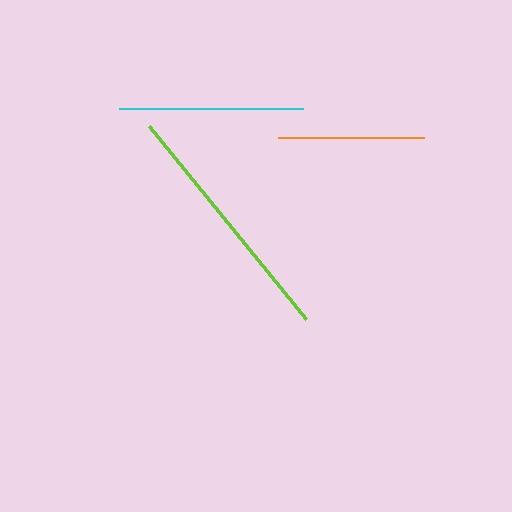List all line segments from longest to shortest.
From longest to shortest: lime, cyan, orange.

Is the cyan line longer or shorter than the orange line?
The cyan line is longer than the orange line.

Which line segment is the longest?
The lime line is the longest at approximately 249 pixels.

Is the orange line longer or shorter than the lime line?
The lime line is longer than the orange line.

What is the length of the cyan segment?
The cyan segment is approximately 183 pixels long.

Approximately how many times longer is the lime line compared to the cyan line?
The lime line is approximately 1.4 times the length of the cyan line.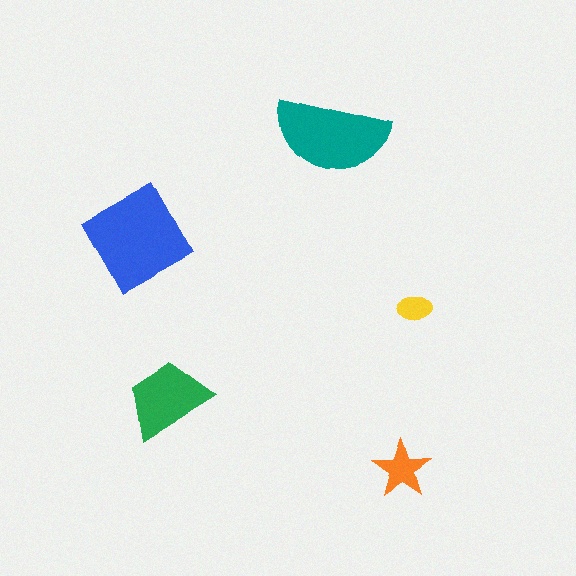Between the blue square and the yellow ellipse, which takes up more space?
The blue square.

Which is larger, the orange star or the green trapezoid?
The green trapezoid.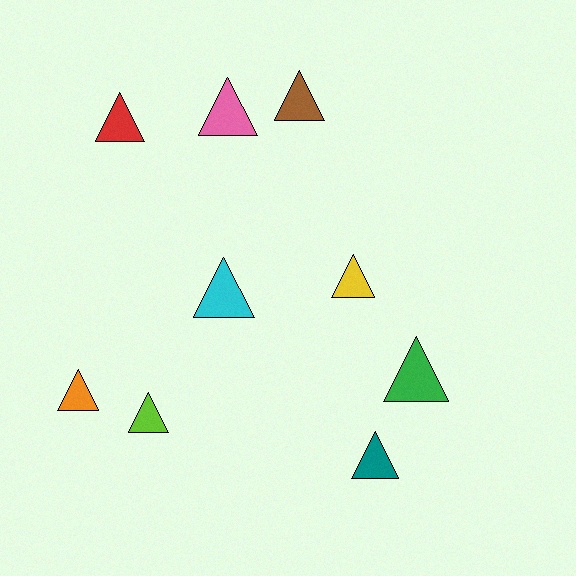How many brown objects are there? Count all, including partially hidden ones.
There is 1 brown object.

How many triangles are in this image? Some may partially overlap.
There are 9 triangles.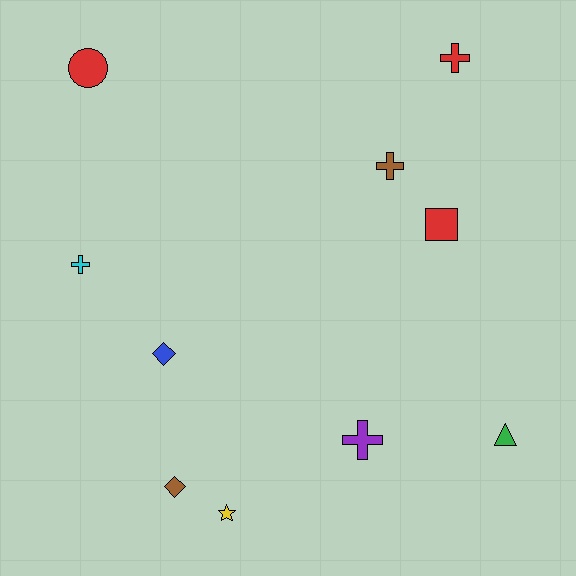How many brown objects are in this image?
There are 2 brown objects.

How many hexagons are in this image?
There are no hexagons.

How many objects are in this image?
There are 10 objects.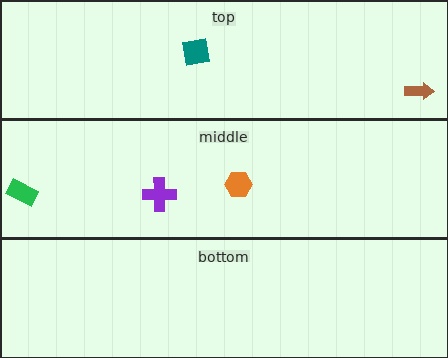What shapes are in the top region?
The brown arrow, the teal square.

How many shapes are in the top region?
2.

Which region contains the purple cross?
The middle region.